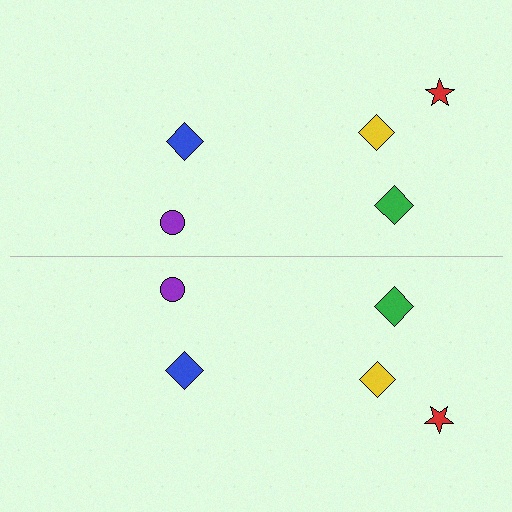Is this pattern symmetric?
Yes, this pattern has bilateral (reflection) symmetry.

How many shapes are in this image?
There are 10 shapes in this image.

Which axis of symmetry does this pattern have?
The pattern has a horizontal axis of symmetry running through the center of the image.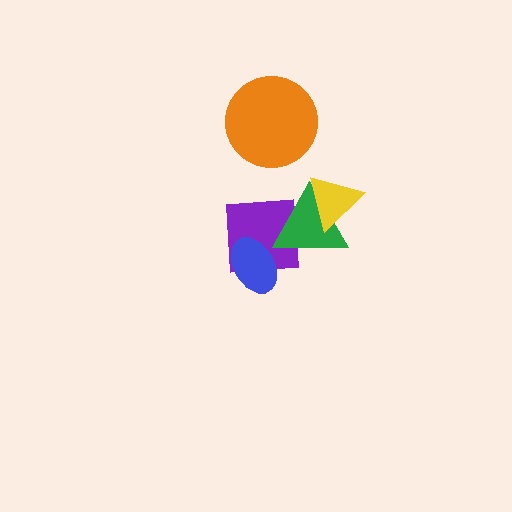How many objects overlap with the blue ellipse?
1 object overlaps with the blue ellipse.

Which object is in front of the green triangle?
The yellow triangle is in front of the green triangle.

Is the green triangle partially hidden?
Yes, it is partially covered by another shape.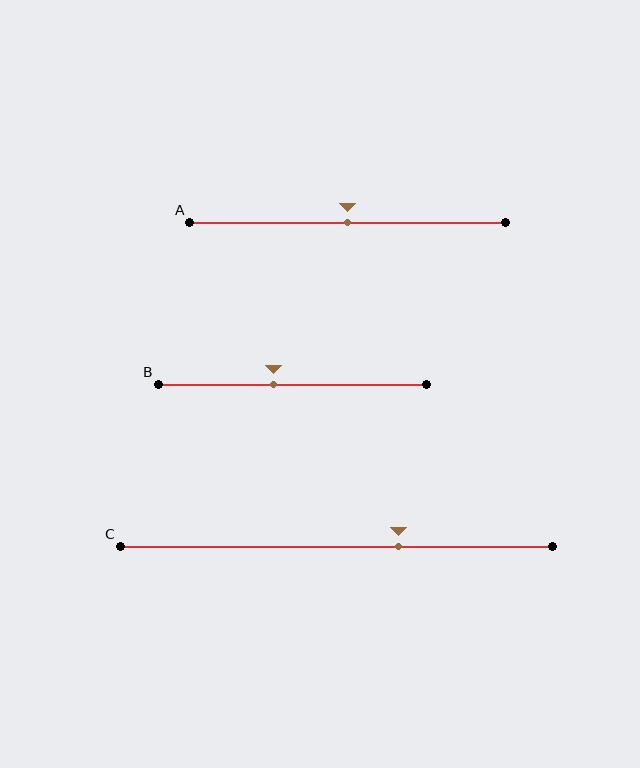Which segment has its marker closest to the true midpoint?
Segment A has its marker closest to the true midpoint.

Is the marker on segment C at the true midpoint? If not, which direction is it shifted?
No, the marker on segment C is shifted to the right by about 14% of the segment length.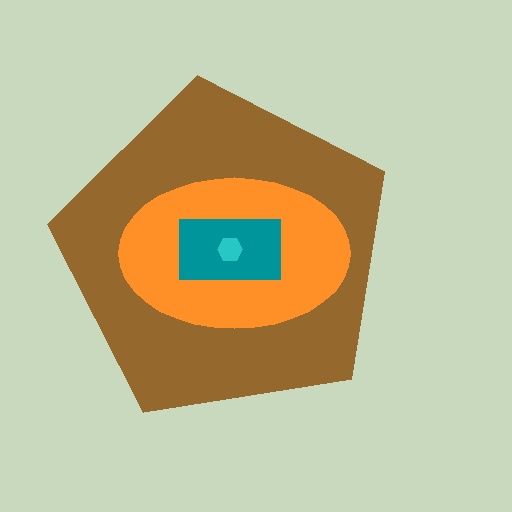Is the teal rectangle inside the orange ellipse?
Yes.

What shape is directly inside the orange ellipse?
The teal rectangle.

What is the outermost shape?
The brown pentagon.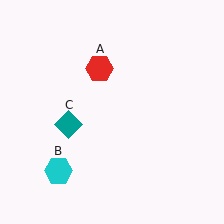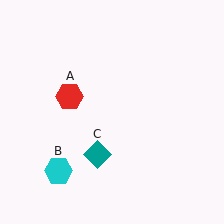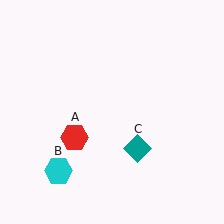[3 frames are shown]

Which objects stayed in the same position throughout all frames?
Cyan hexagon (object B) remained stationary.